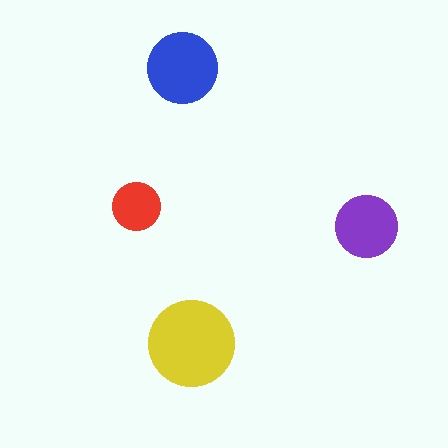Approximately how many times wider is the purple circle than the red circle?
About 1.5 times wider.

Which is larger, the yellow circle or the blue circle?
The yellow one.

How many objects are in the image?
There are 4 objects in the image.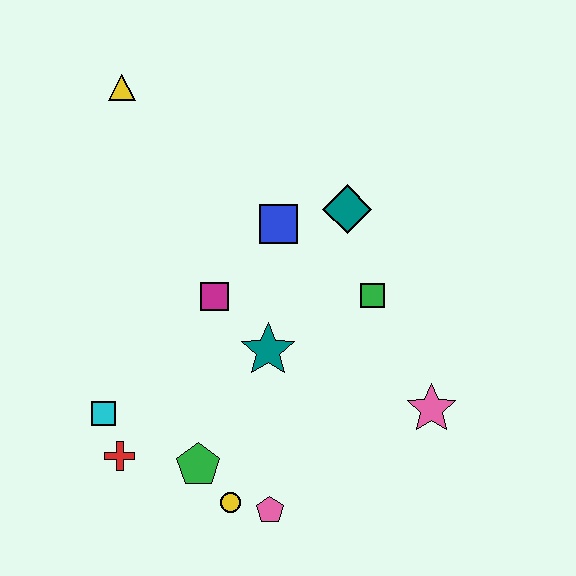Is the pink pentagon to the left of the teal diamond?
Yes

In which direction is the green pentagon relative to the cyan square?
The green pentagon is to the right of the cyan square.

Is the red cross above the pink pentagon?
Yes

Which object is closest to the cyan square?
The red cross is closest to the cyan square.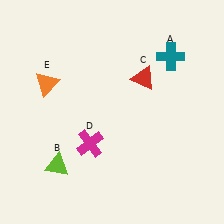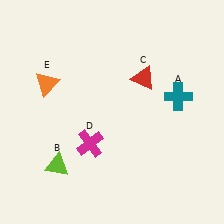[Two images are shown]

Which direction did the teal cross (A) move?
The teal cross (A) moved down.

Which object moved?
The teal cross (A) moved down.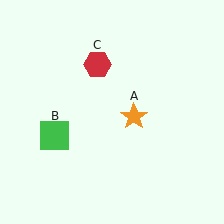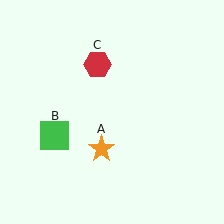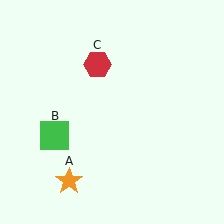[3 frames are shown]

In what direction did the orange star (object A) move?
The orange star (object A) moved down and to the left.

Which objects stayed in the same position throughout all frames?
Green square (object B) and red hexagon (object C) remained stationary.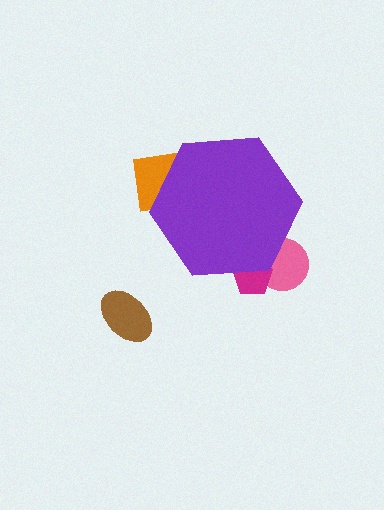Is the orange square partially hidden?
Yes, the orange square is partially hidden behind the purple hexagon.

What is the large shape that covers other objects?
A purple hexagon.